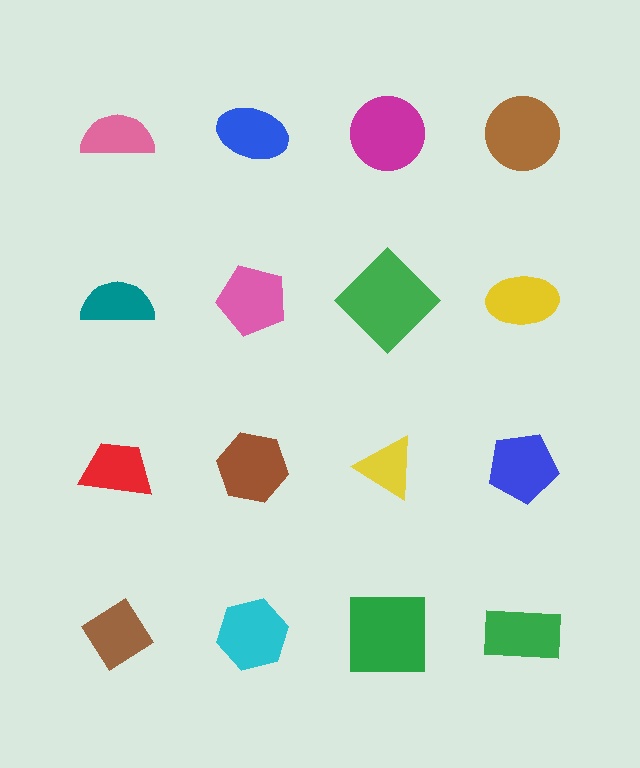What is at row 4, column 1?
A brown diamond.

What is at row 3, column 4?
A blue pentagon.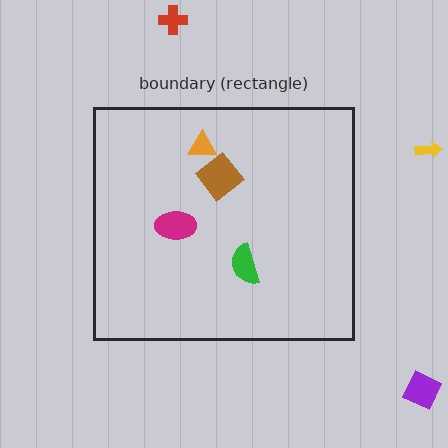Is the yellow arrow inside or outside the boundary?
Outside.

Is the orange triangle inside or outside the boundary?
Inside.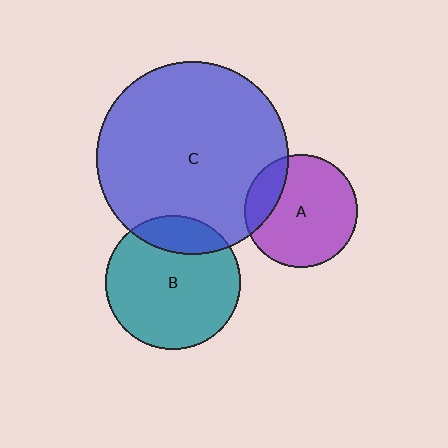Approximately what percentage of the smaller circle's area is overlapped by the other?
Approximately 20%.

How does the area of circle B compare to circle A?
Approximately 1.4 times.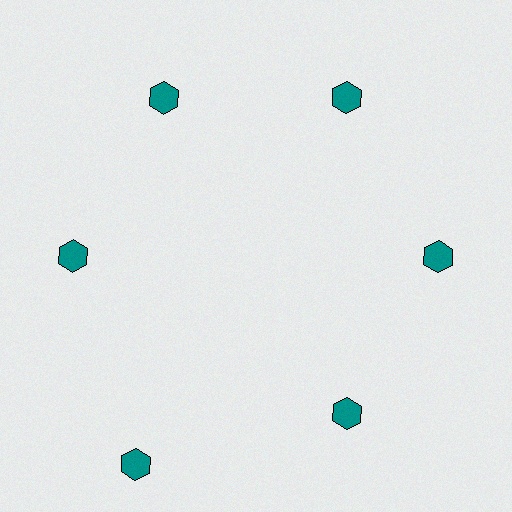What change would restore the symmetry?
The symmetry would be restored by moving it inward, back onto the ring so that all 6 hexagons sit at equal angles and equal distance from the center.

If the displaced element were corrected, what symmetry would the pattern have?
It would have 6-fold rotational symmetry — the pattern would map onto itself every 60 degrees.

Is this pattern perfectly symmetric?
No. The 6 teal hexagons are arranged in a ring, but one element near the 7 o'clock position is pushed outward from the center, breaking the 6-fold rotational symmetry.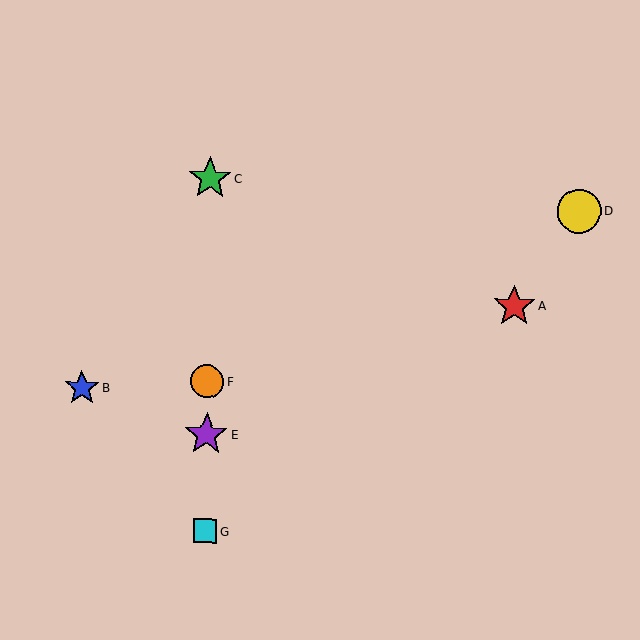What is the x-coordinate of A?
Object A is at x≈514.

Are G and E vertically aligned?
Yes, both are at x≈205.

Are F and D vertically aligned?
No, F is at x≈207 and D is at x≈579.